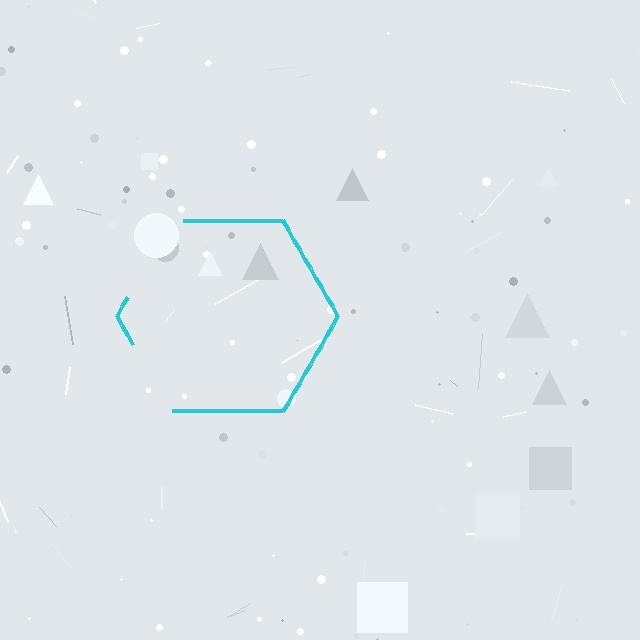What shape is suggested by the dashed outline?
The dashed outline suggests a hexagon.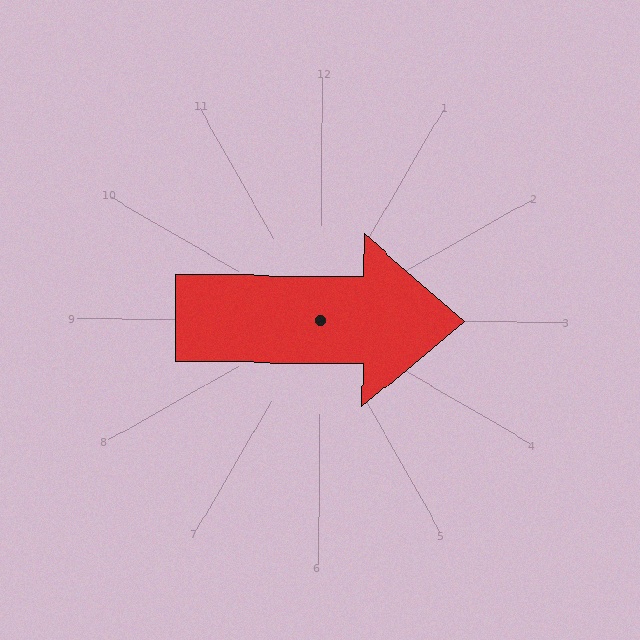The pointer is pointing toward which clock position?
Roughly 3 o'clock.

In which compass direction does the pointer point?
East.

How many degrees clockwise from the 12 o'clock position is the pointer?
Approximately 90 degrees.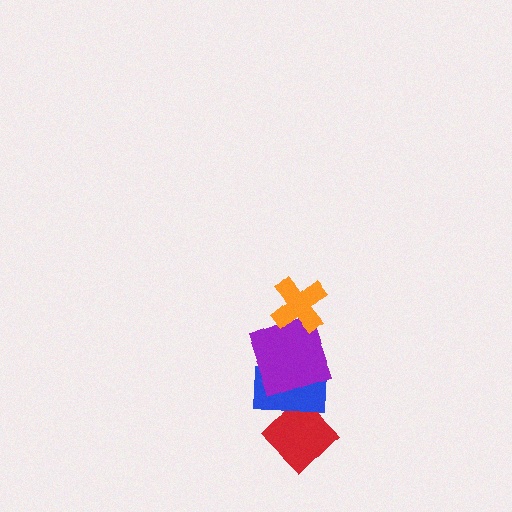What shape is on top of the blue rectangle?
The purple square is on top of the blue rectangle.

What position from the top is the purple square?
The purple square is 2nd from the top.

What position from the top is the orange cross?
The orange cross is 1st from the top.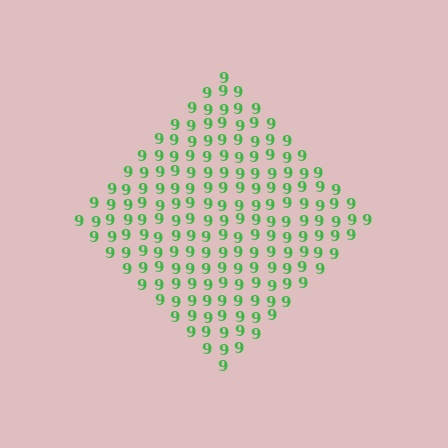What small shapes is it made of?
It is made of small digit 9's.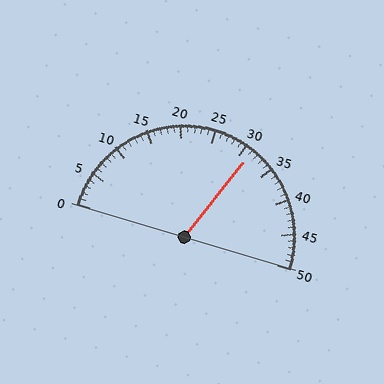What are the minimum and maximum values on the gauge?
The gauge ranges from 0 to 50.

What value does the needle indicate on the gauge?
The needle indicates approximately 31.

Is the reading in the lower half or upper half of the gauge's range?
The reading is in the upper half of the range (0 to 50).